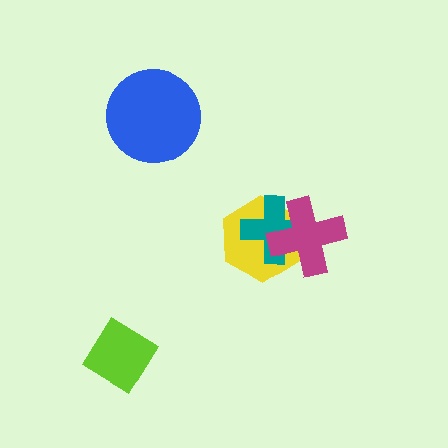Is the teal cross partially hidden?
Yes, it is partially covered by another shape.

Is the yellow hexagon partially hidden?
Yes, it is partially covered by another shape.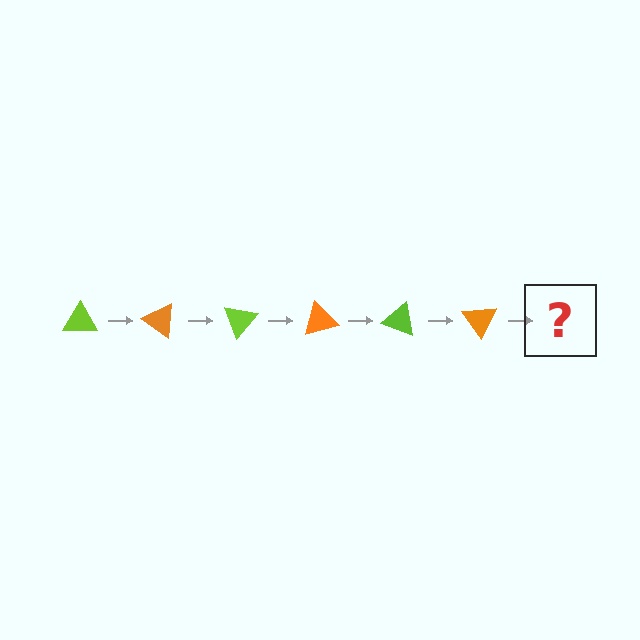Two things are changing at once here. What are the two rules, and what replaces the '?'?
The two rules are that it rotates 35 degrees each step and the color cycles through lime and orange. The '?' should be a lime triangle, rotated 210 degrees from the start.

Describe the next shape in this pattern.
It should be a lime triangle, rotated 210 degrees from the start.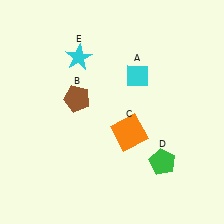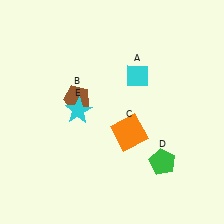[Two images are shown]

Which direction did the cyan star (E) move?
The cyan star (E) moved down.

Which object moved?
The cyan star (E) moved down.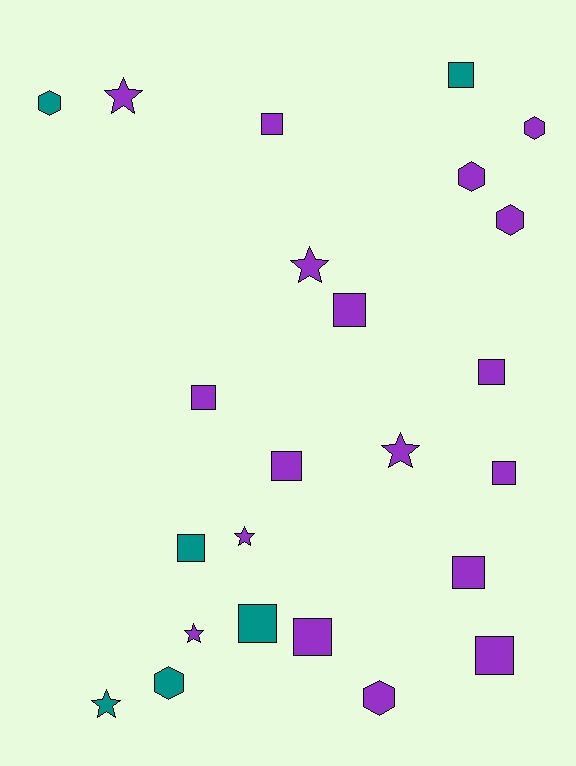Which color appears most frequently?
Purple, with 18 objects.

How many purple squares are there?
There are 9 purple squares.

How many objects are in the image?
There are 24 objects.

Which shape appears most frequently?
Square, with 12 objects.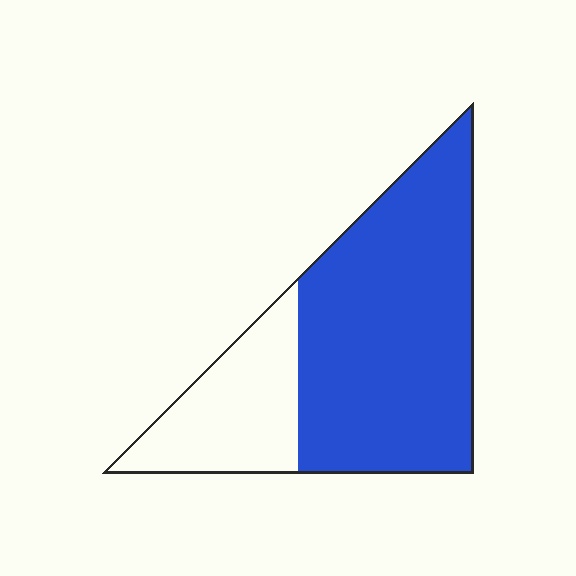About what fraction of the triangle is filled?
About three quarters (3/4).